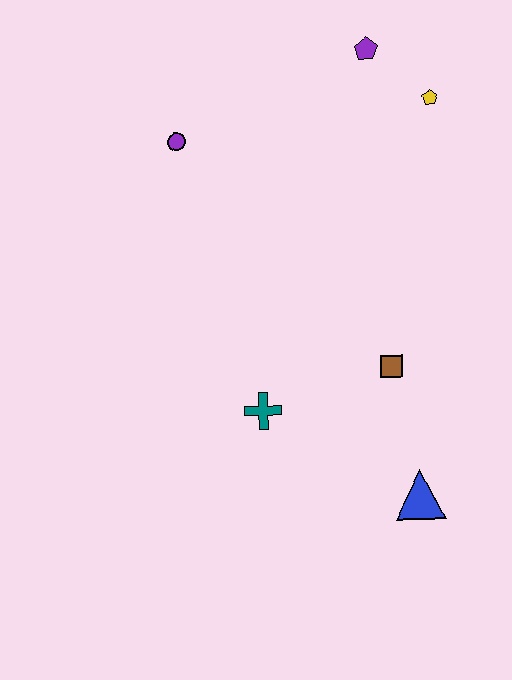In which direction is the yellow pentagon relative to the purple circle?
The yellow pentagon is to the right of the purple circle.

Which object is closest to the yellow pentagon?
The purple pentagon is closest to the yellow pentagon.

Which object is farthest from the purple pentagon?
The blue triangle is farthest from the purple pentagon.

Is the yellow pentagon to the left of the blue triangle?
No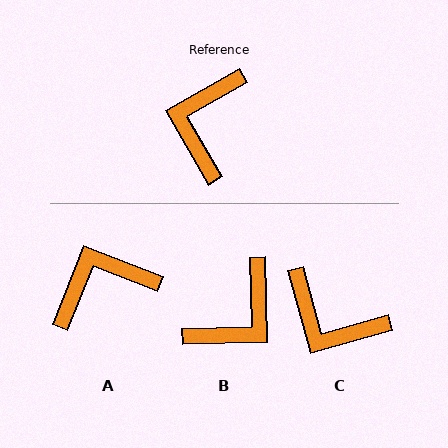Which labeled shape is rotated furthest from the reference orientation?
B, about 152 degrees away.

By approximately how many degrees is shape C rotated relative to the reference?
Approximately 75 degrees counter-clockwise.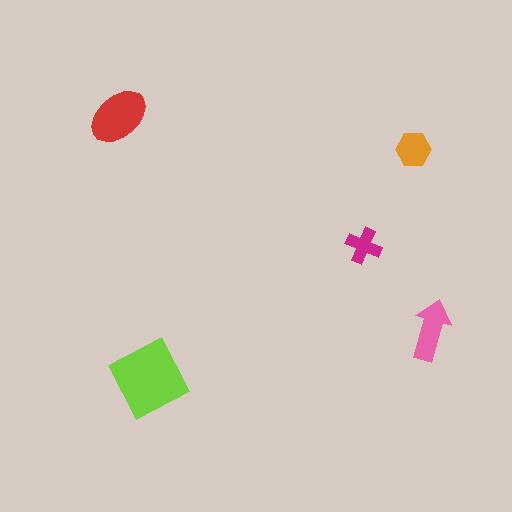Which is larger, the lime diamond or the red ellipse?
The lime diamond.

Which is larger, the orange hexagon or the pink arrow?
The pink arrow.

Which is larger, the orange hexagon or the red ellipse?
The red ellipse.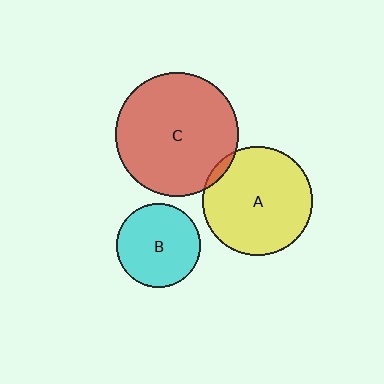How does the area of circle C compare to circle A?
Approximately 1.3 times.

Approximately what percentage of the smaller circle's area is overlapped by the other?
Approximately 5%.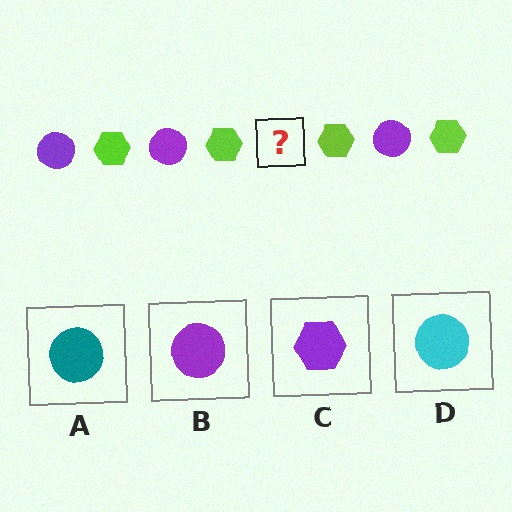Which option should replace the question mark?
Option B.